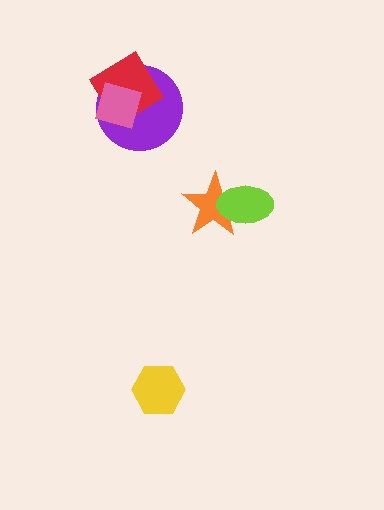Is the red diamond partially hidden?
Yes, it is partially covered by another shape.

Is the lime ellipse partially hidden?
No, no other shape covers it.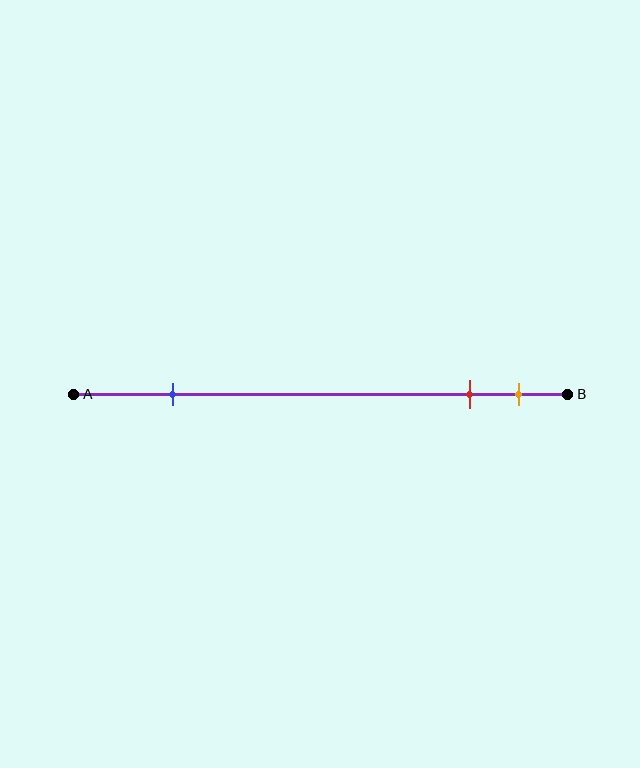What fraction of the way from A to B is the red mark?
The red mark is approximately 80% (0.8) of the way from A to B.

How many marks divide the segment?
There are 3 marks dividing the segment.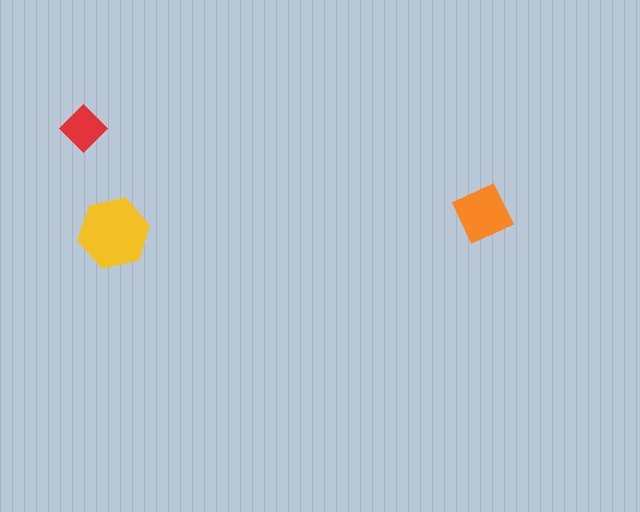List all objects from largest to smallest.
The yellow hexagon, the orange square, the red diamond.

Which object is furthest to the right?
The orange square is rightmost.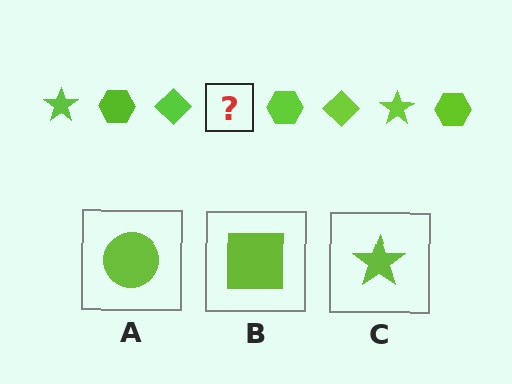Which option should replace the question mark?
Option C.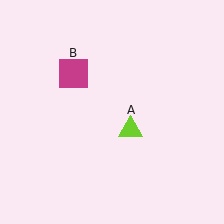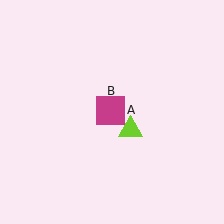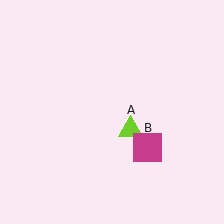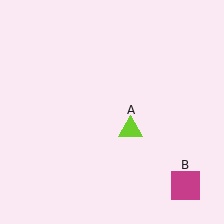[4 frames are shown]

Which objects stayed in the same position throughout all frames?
Lime triangle (object A) remained stationary.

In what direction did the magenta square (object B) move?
The magenta square (object B) moved down and to the right.